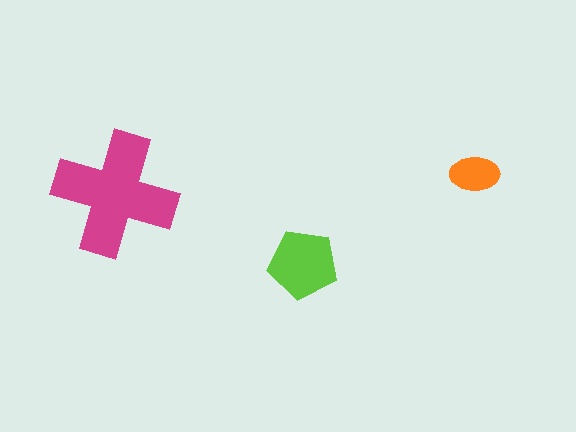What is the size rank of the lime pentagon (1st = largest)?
2nd.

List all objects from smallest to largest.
The orange ellipse, the lime pentagon, the magenta cross.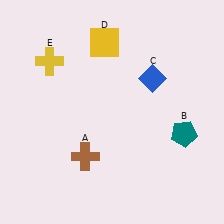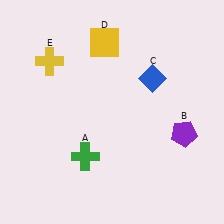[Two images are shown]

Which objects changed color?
A changed from brown to green. B changed from teal to purple.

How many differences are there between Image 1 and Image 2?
There are 2 differences between the two images.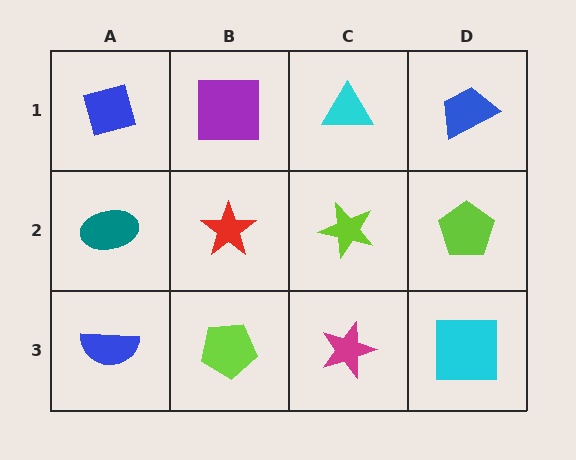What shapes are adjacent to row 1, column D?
A lime pentagon (row 2, column D), a cyan triangle (row 1, column C).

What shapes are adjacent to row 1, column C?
A lime star (row 2, column C), a purple square (row 1, column B), a blue trapezoid (row 1, column D).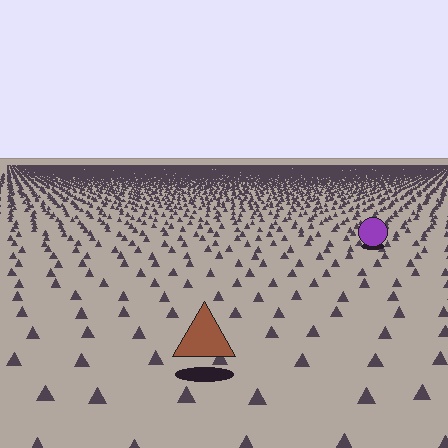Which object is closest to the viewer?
The brown triangle is closest. The texture marks near it are larger and more spread out.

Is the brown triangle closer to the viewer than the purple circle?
Yes. The brown triangle is closer — you can tell from the texture gradient: the ground texture is coarser near it.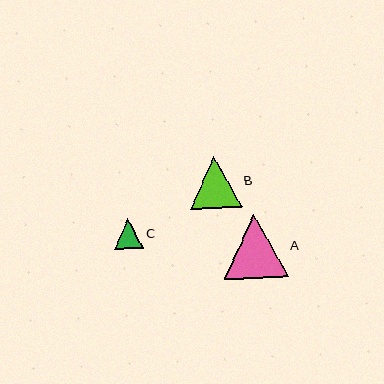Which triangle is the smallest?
Triangle C is the smallest with a size of approximately 29 pixels.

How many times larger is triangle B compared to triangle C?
Triangle B is approximately 1.8 times the size of triangle C.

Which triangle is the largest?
Triangle A is the largest with a size of approximately 64 pixels.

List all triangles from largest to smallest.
From largest to smallest: A, B, C.